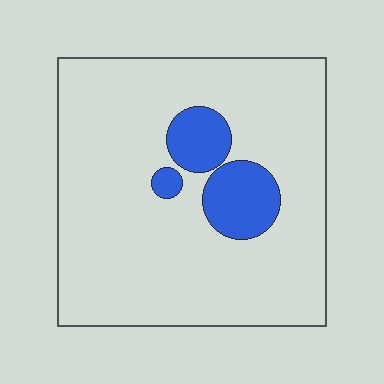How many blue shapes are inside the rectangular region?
3.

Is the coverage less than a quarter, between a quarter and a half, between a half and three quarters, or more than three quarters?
Less than a quarter.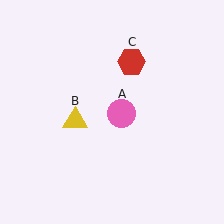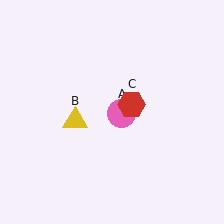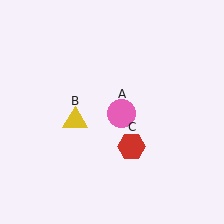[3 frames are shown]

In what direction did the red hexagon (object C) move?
The red hexagon (object C) moved down.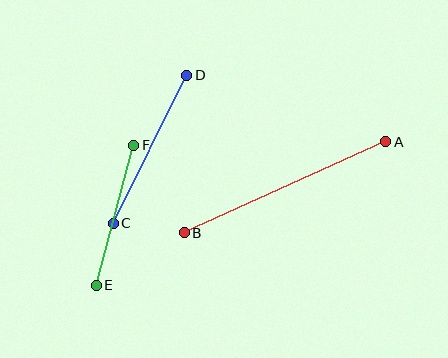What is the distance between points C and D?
The distance is approximately 165 pixels.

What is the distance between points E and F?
The distance is approximately 145 pixels.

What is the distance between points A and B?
The distance is approximately 221 pixels.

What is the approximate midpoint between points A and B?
The midpoint is at approximately (285, 187) pixels.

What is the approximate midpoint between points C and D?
The midpoint is at approximately (150, 149) pixels.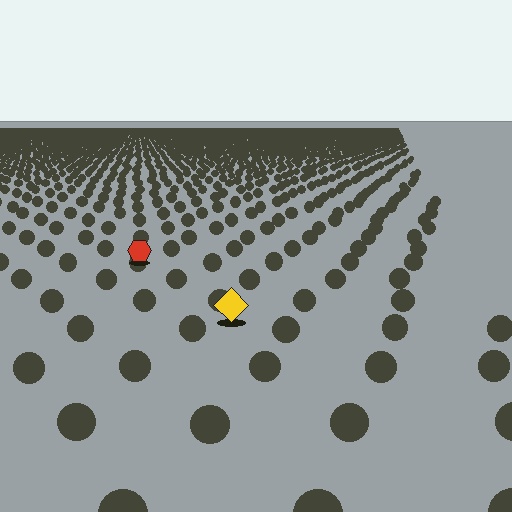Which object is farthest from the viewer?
The red hexagon is farthest from the viewer. It appears smaller and the ground texture around it is denser.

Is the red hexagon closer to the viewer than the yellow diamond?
No. The yellow diamond is closer — you can tell from the texture gradient: the ground texture is coarser near it.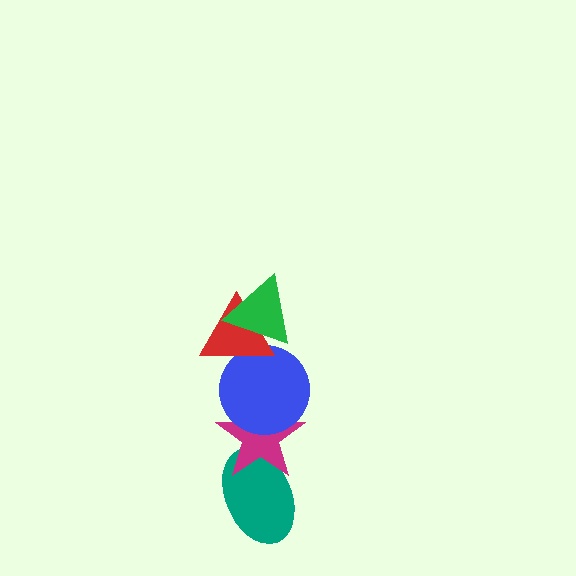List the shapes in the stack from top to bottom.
From top to bottom: the green triangle, the red triangle, the blue circle, the magenta star, the teal ellipse.